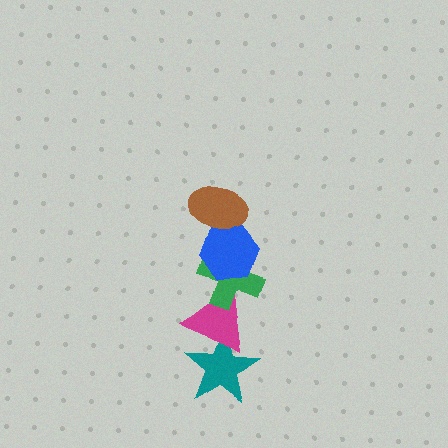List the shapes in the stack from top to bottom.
From top to bottom: the brown ellipse, the blue hexagon, the green cross, the magenta triangle, the teal star.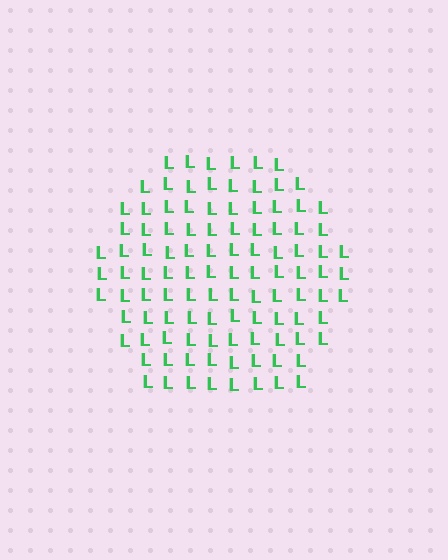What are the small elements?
The small elements are letter L's.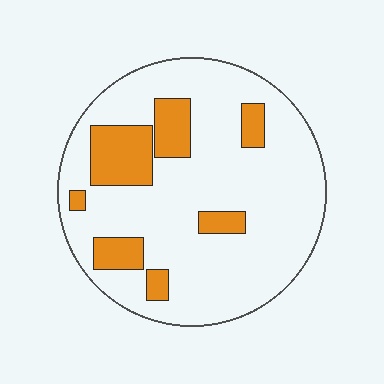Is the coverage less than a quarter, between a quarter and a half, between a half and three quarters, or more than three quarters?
Less than a quarter.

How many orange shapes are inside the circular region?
7.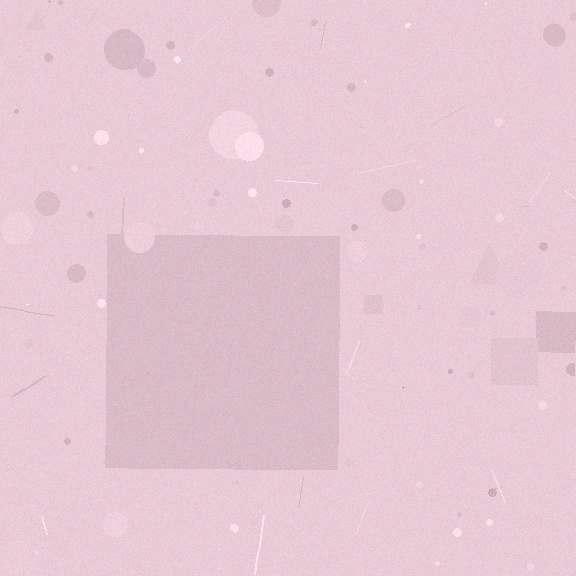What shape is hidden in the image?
A square is hidden in the image.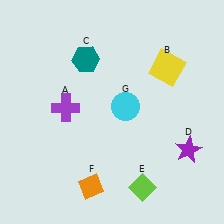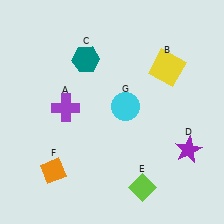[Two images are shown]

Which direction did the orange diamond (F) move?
The orange diamond (F) moved left.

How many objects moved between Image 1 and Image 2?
1 object moved between the two images.